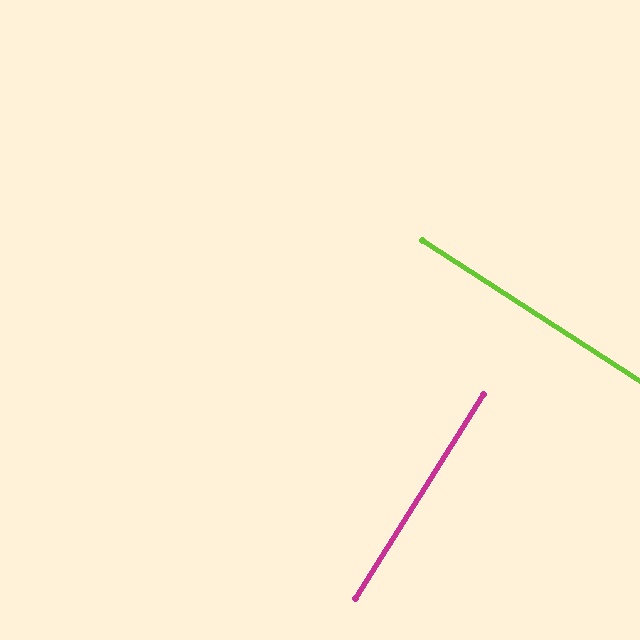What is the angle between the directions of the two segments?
Approximately 89 degrees.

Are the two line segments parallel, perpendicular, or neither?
Perpendicular — they meet at approximately 89°.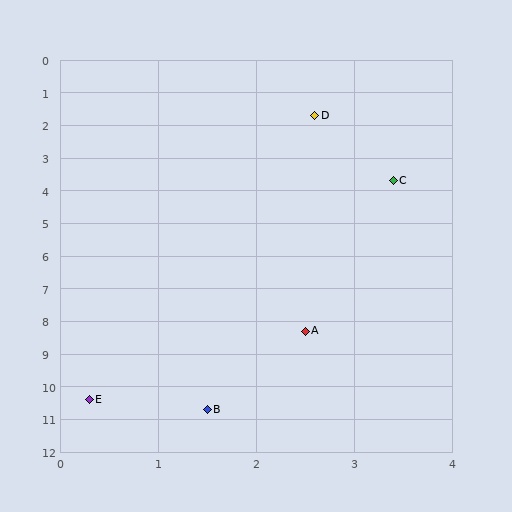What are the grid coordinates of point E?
Point E is at approximately (0.3, 10.4).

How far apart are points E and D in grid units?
Points E and D are about 9.0 grid units apart.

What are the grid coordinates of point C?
Point C is at approximately (3.4, 3.7).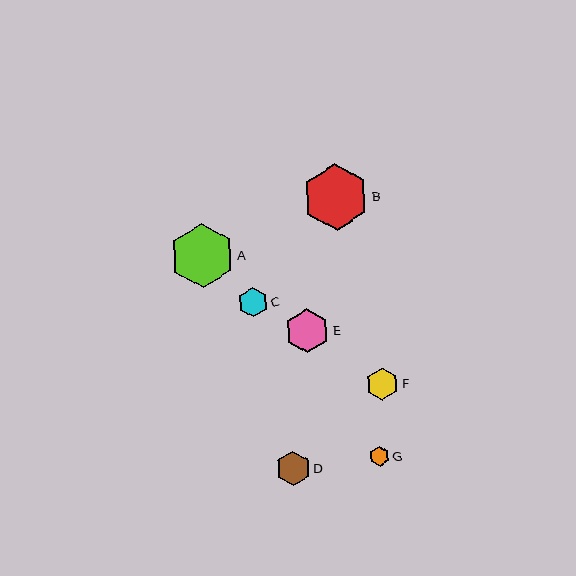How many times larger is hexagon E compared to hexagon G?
Hexagon E is approximately 2.2 times the size of hexagon G.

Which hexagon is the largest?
Hexagon B is the largest with a size of approximately 66 pixels.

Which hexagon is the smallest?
Hexagon G is the smallest with a size of approximately 21 pixels.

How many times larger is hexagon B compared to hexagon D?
Hexagon B is approximately 1.9 times the size of hexagon D.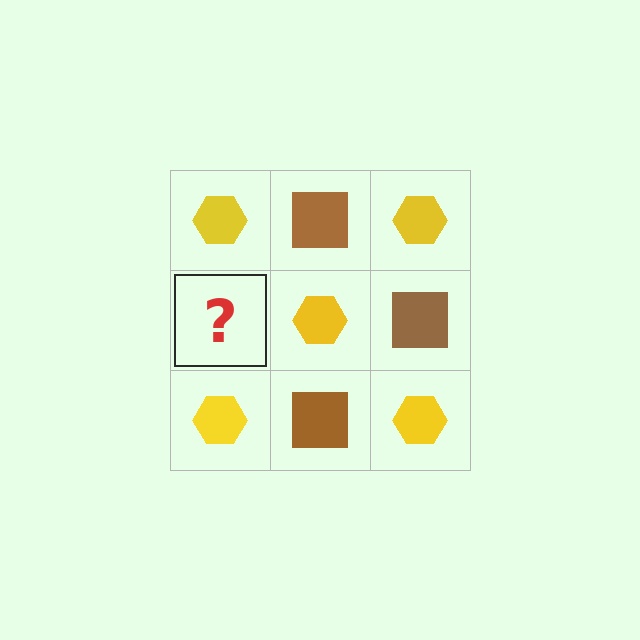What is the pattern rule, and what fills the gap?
The rule is that it alternates yellow hexagon and brown square in a checkerboard pattern. The gap should be filled with a brown square.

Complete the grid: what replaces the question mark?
The question mark should be replaced with a brown square.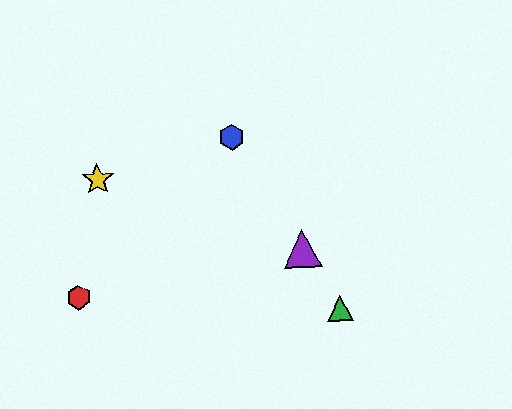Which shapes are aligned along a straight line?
The blue hexagon, the green triangle, the purple triangle are aligned along a straight line.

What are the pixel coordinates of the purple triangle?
The purple triangle is at (303, 249).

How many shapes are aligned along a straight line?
3 shapes (the blue hexagon, the green triangle, the purple triangle) are aligned along a straight line.